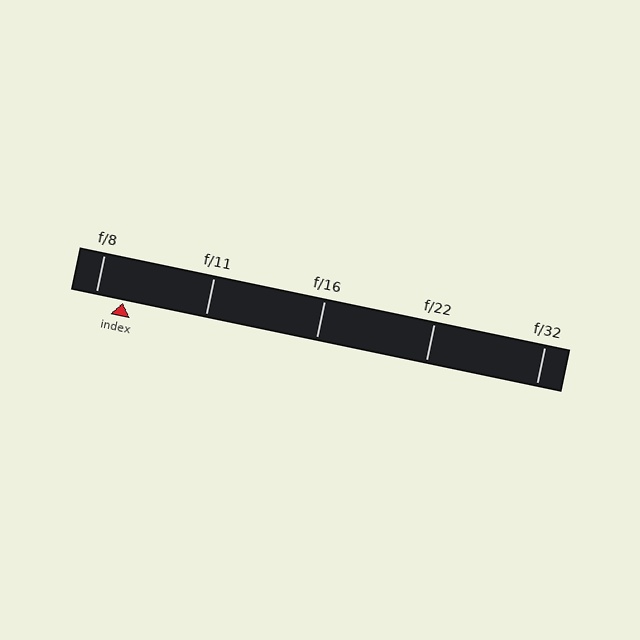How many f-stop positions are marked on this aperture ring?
There are 5 f-stop positions marked.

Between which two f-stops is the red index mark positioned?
The index mark is between f/8 and f/11.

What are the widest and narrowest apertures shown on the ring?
The widest aperture shown is f/8 and the narrowest is f/32.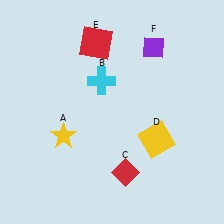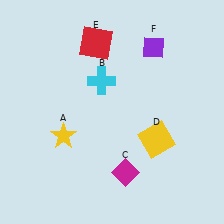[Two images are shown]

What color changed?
The diamond (C) changed from red in Image 1 to magenta in Image 2.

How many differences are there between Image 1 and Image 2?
There is 1 difference between the two images.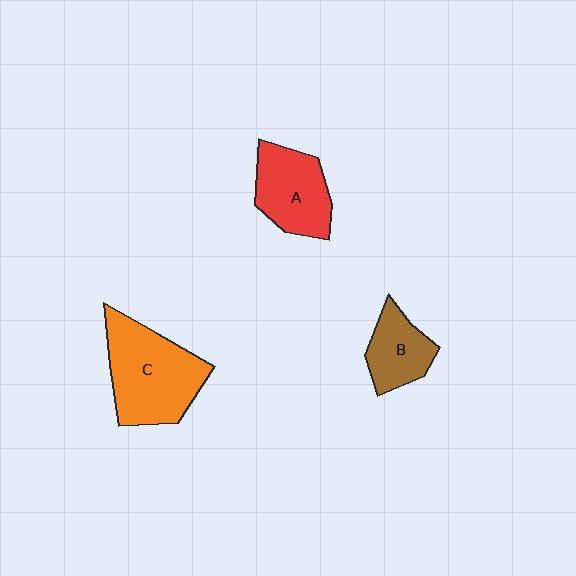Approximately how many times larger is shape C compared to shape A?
Approximately 1.4 times.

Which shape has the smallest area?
Shape B (brown).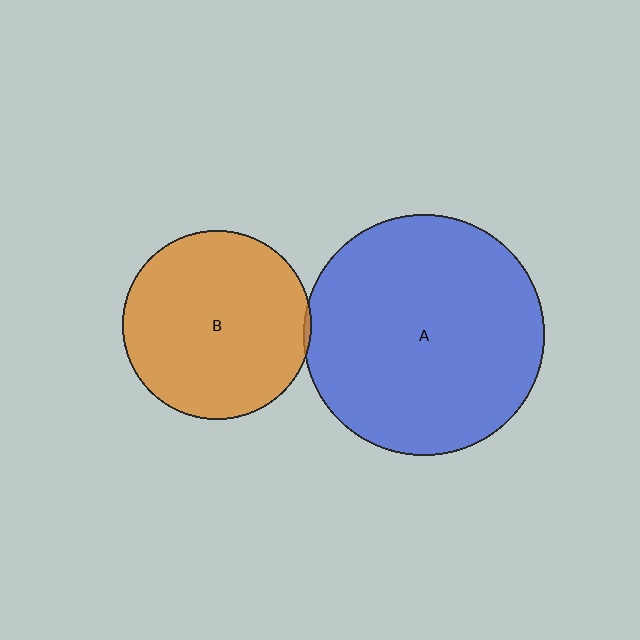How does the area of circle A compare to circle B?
Approximately 1.6 times.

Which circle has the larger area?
Circle A (blue).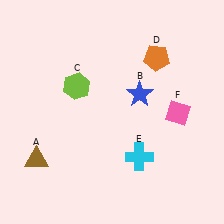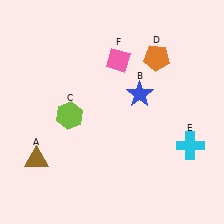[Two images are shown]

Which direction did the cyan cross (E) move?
The cyan cross (E) moved right.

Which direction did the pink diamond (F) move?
The pink diamond (F) moved left.